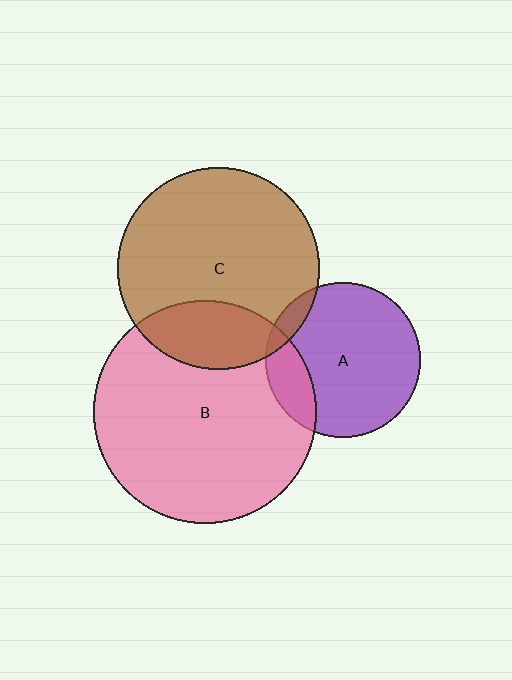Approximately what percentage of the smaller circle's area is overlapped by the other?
Approximately 10%.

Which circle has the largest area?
Circle B (pink).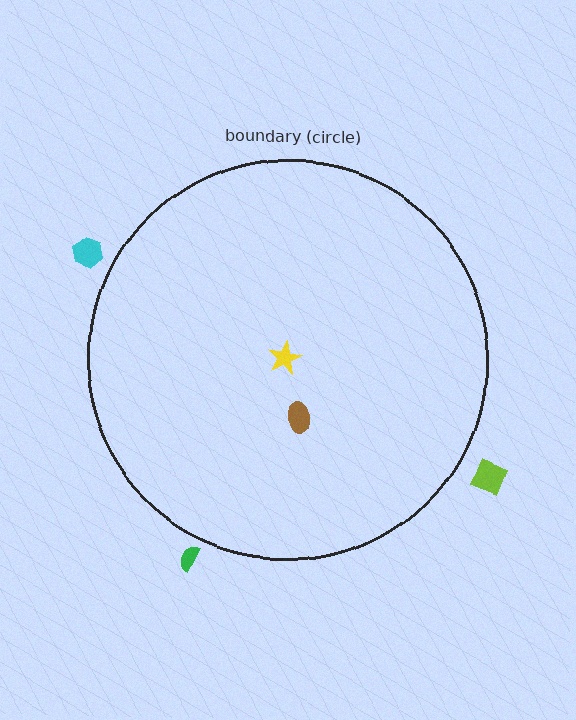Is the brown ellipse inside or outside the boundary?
Inside.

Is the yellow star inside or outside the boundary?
Inside.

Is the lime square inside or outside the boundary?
Outside.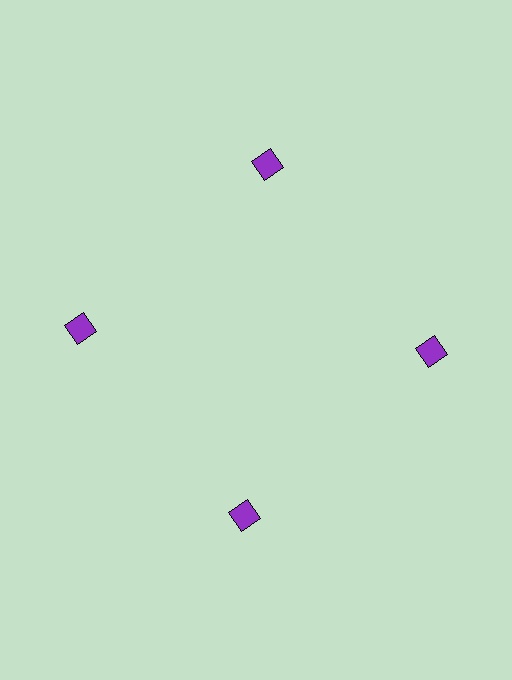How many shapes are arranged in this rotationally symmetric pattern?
There are 4 shapes, arranged in 4 groups of 1.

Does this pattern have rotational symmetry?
Yes, this pattern has 4-fold rotational symmetry. It looks the same after rotating 90 degrees around the center.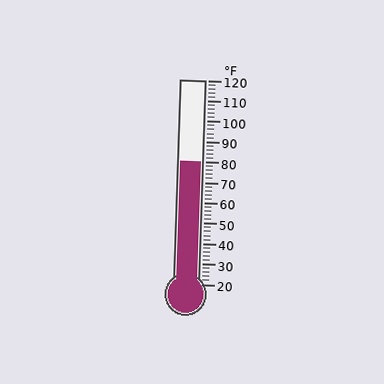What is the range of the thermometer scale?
The thermometer scale ranges from 20°F to 120°F.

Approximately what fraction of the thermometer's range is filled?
The thermometer is filled to approximately 60% of its range.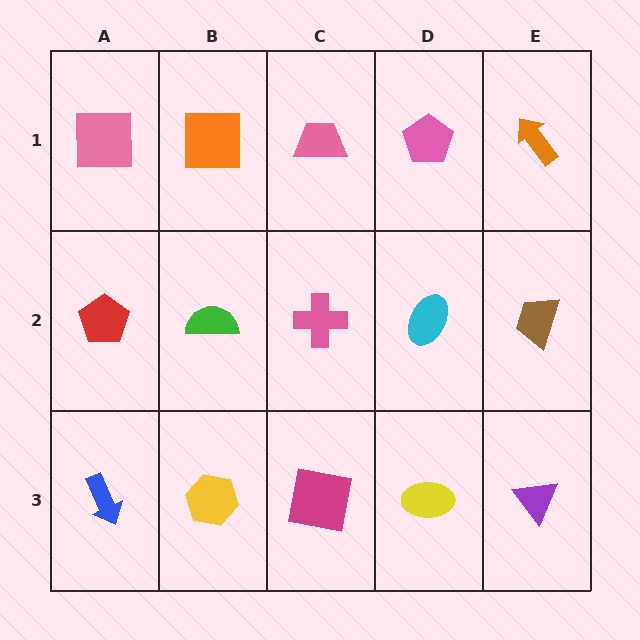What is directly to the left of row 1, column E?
A pink pentagon.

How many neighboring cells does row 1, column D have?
3.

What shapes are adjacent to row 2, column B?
An orange square (row 1, column B), a yellow hexagon (row 3, column B), a red pentagon (row 2, column A), a pink cross (row 2, column C).